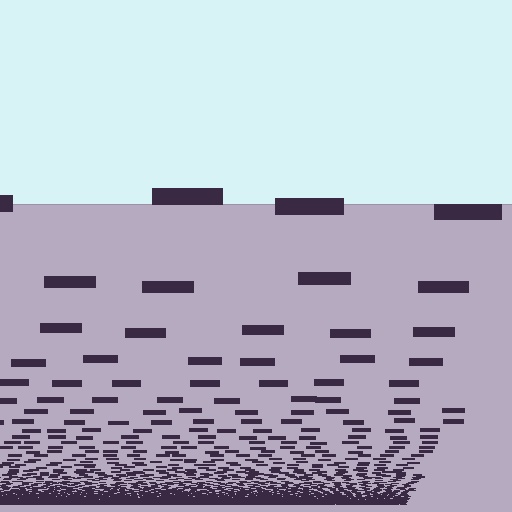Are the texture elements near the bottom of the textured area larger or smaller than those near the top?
Smaller. The gradient is inverted — elements near the bottom are smaller and denser.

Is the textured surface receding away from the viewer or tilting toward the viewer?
The surface appears to tilt toward the viewer. Texture elements get larger and sparser toward the top.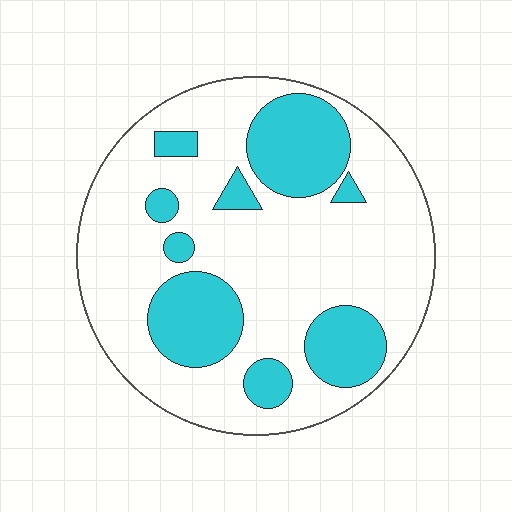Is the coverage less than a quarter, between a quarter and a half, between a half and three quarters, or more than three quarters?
Between a quarter and a half.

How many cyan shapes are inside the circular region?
9.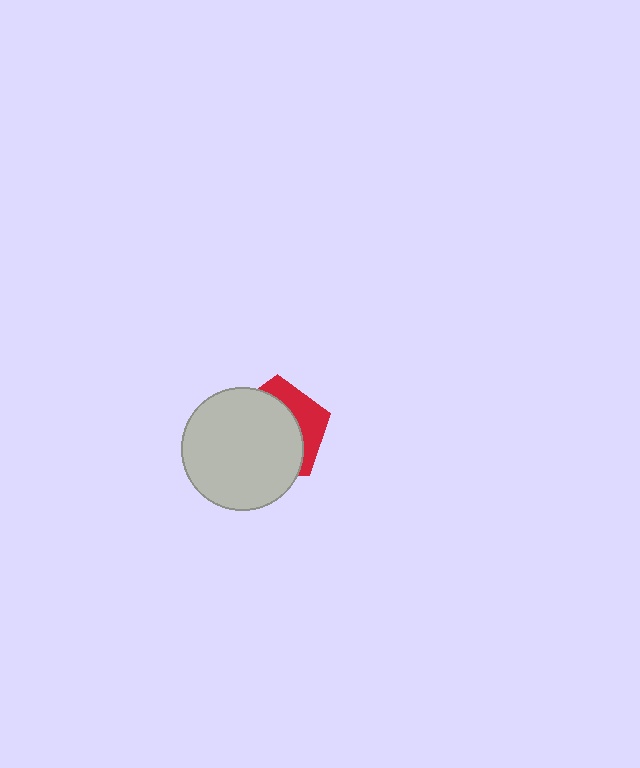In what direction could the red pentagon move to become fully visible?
The red pentagon could move toward the upper-right. That would shift it out from behind the light gray circle entirely.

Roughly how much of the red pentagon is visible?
A small part of it is visible (roughly 31%).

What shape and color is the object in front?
The object in front is a light gray circle.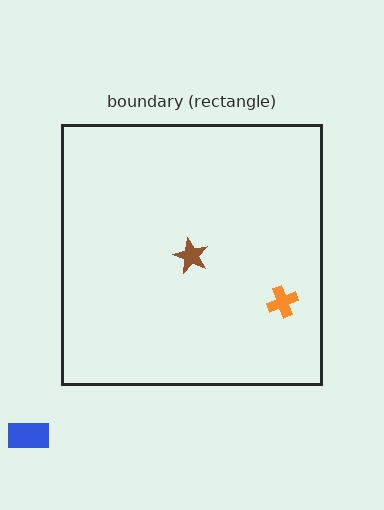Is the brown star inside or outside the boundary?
Inside.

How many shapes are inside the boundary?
2 inside, 1 outside.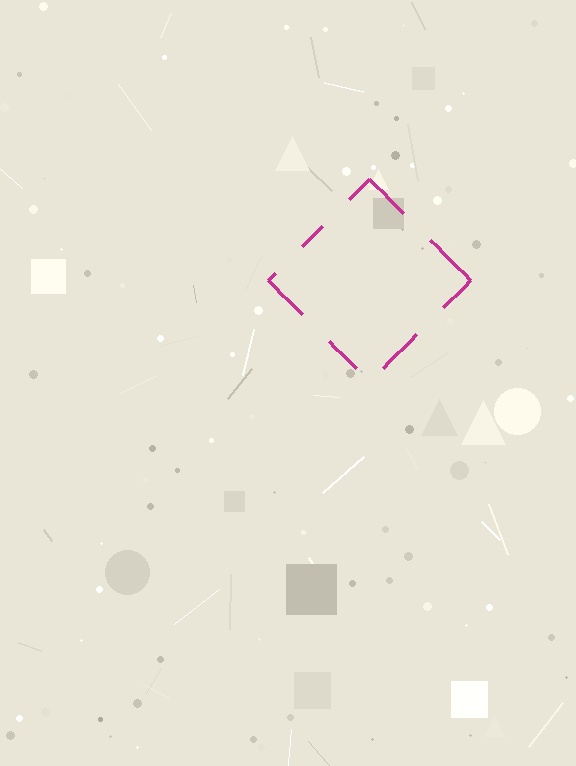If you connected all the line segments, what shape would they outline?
They would outline a diamond.